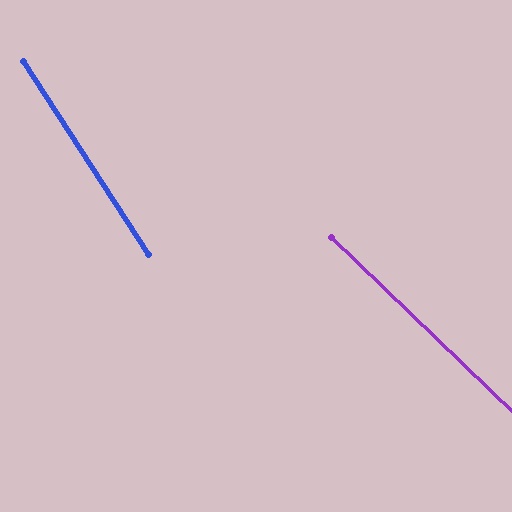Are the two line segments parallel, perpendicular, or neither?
Neither parallel nor perpendicular — they differ by about 13°.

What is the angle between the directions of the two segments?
Approximately 13 degrees.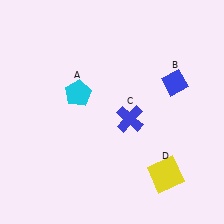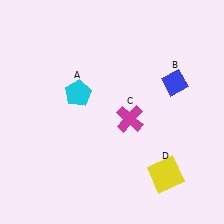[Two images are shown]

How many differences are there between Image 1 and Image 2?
There is 1 difference between the two images.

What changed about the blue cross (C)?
In Image 1, C is blue. In Image 2, it changed to magenta.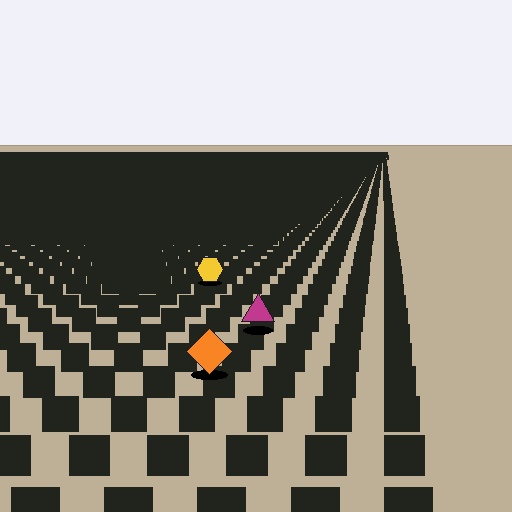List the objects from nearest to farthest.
From nearest to farthest: the orange diamond, the magenta triangle, the yellow hexagon.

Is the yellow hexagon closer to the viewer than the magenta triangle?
No. The magenta triangle is closer — you can tell from the texture gradient: the ground texture is coarser near it.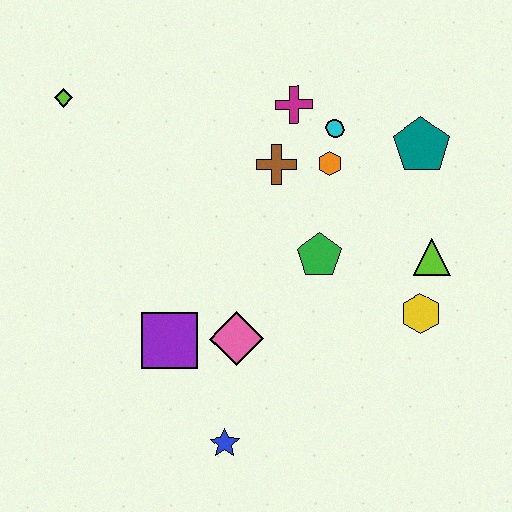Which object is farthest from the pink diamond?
The lime diamond is farthest from the pink diamond.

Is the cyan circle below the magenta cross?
Yes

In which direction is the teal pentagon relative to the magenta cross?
The teal pentagon is to the right of the magenta cross.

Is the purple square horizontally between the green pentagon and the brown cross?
No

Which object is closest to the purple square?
The pink diamond is closest to the purple square.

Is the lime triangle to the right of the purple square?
Yes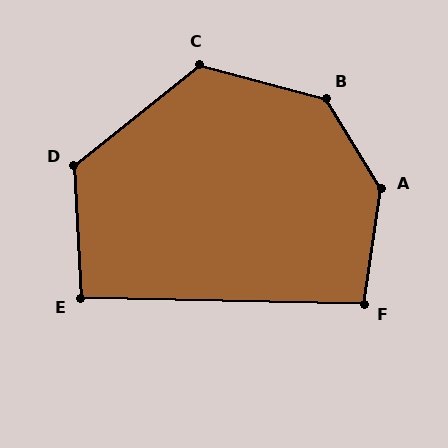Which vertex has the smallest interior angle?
E, at approximately 94 degrees.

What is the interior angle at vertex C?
Approximately 126 degrees (obtuse).